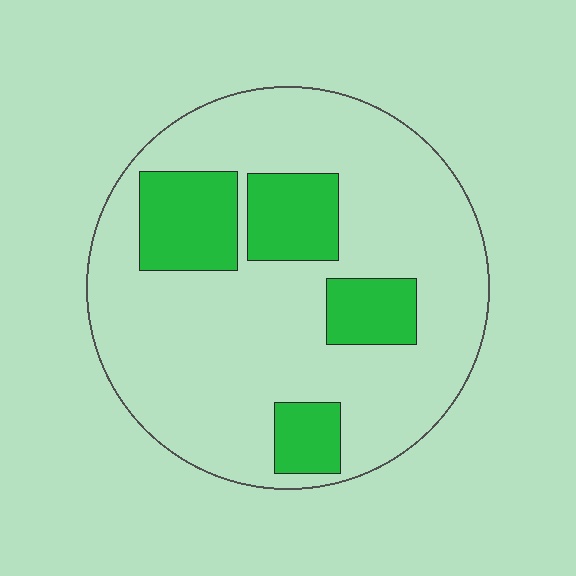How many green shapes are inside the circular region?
4.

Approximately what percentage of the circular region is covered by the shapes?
Approximately 25%.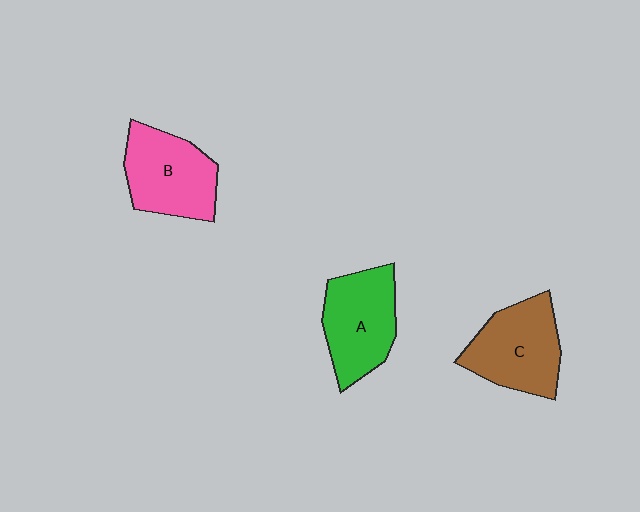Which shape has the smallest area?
Shape A (green).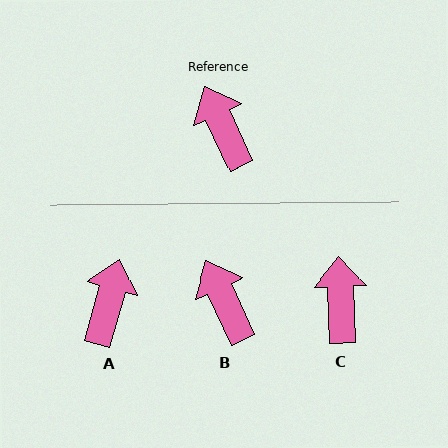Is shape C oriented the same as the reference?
No, it is off by about 22 degrees.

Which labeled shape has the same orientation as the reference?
B.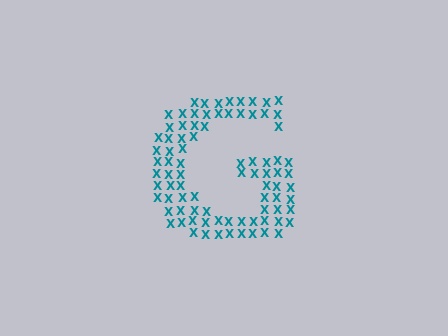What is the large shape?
The large shape is the letter G.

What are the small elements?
The small elements are letter X's.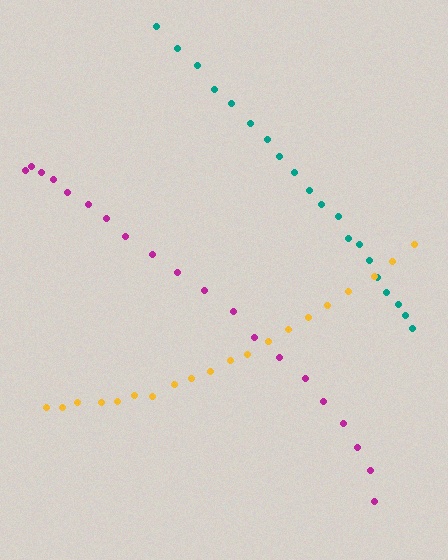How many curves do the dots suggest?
There are 3 distinct paths.